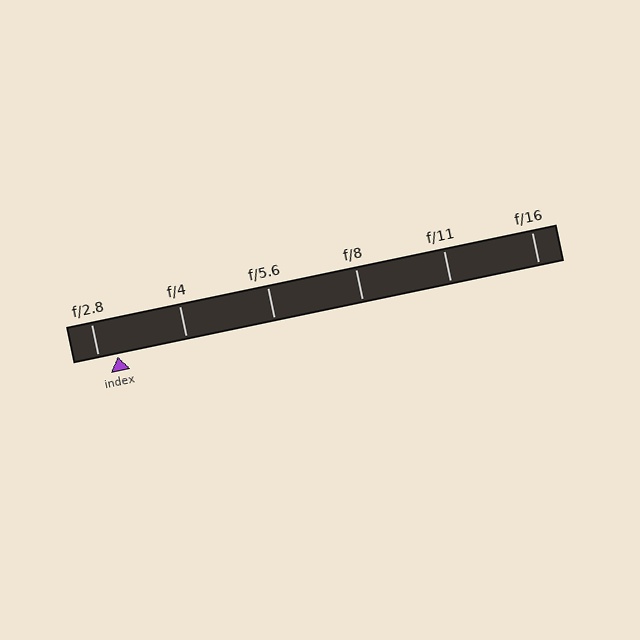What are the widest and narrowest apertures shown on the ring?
The widest aperture shown is f/2.8 and the narrowest is f/16.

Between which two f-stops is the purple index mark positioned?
The index mark is between f/2.8 and f/4.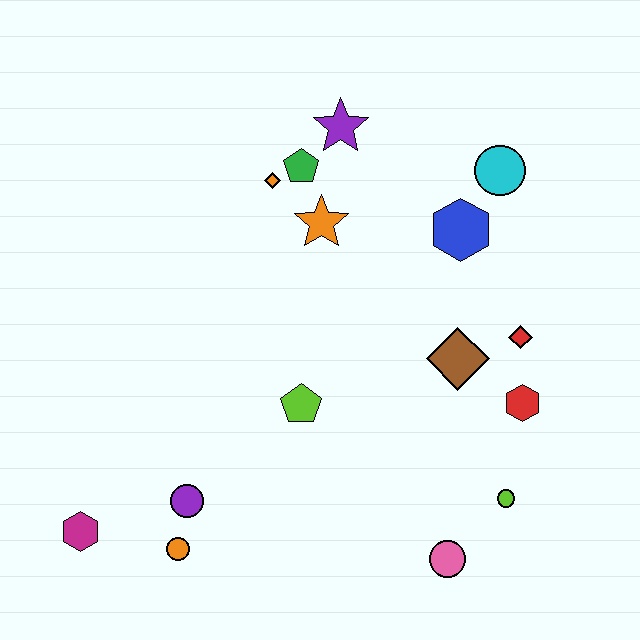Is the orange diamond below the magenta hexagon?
No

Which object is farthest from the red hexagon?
The magenta hexagon is farthest from the red hexagon.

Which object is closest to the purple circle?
The orange circle is closest to the purple circle.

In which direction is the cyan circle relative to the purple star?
The cyan circle is to the right of the purple star.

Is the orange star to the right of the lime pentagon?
Yes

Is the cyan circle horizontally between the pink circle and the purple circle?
No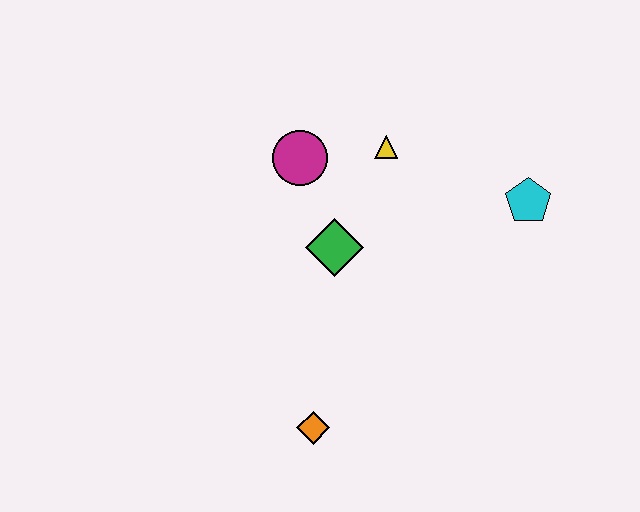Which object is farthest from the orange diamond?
The cyan pentagon is farthest from the orange diamond.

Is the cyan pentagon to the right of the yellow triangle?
Yes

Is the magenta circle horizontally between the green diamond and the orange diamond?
No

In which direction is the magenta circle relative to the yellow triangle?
The magenta circle is to the left of the yellow triangle.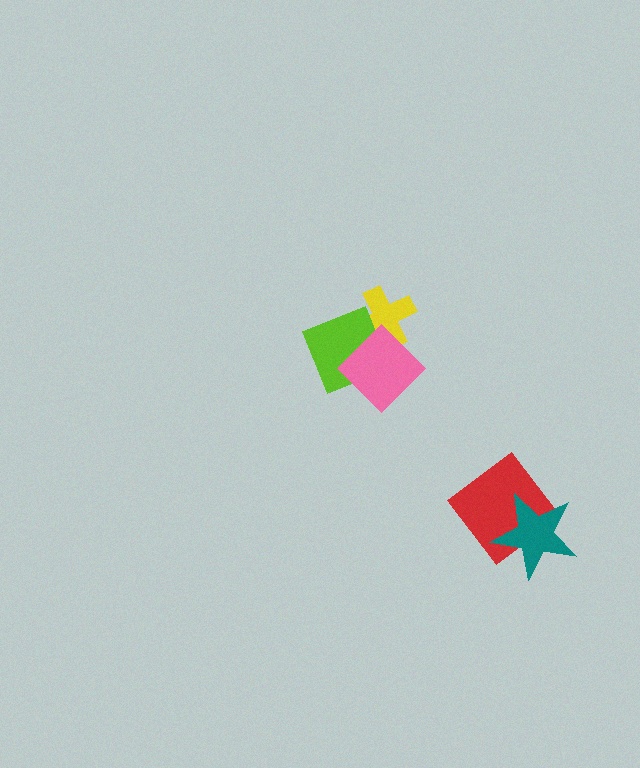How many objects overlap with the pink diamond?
2 objects overlap with the pink diamond.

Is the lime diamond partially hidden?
Yes, it is partially covered by another shape.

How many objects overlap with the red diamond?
1 object overlaps with the red diamond.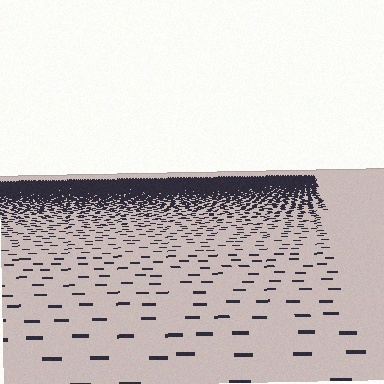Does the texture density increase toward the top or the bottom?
Density increases toward the top.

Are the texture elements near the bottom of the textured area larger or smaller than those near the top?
Larger. Near the bottom, elements are closer to the viewer and appear at a bigger on-screen size.